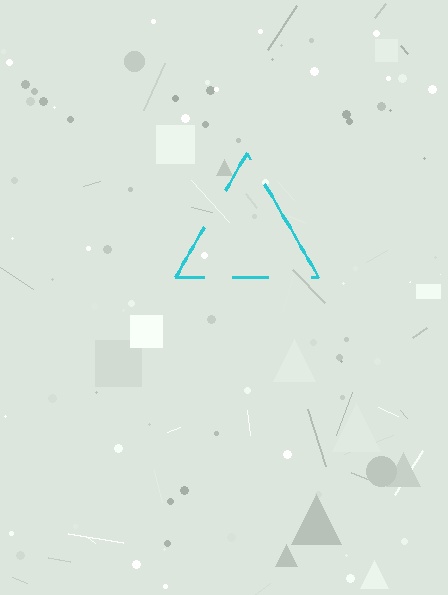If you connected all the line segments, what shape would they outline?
They would outline a triangle.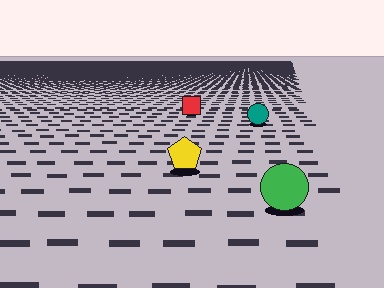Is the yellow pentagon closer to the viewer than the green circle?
No. The green circle is closer — you can tell from the texture gradient: the ground texture is coarser near it.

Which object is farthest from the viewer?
The red square is farthest from the viewer. It appears smaller and the ground texture around it is denser.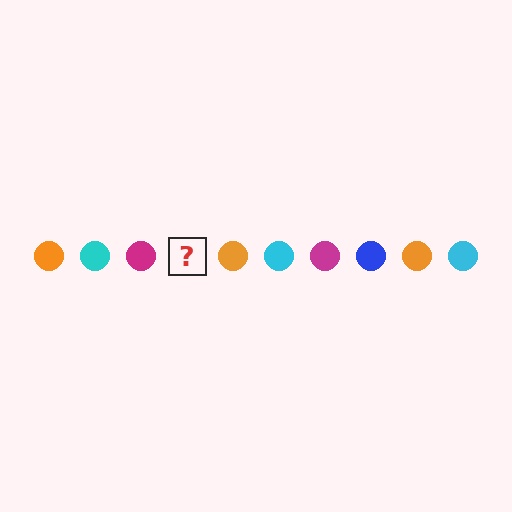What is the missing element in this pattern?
The missing element is a blue circle.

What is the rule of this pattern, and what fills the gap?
The rule is that the pattern cycles through orange, cyan, magenta, blue circles. The gap should be filled with a blue circle.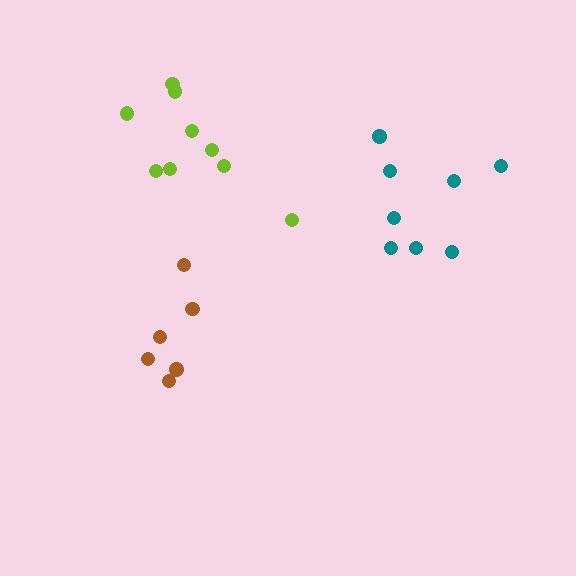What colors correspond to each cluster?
The clusters are colored: lime, teal, brown.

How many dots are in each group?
Group 1: 9 dots, Group 2: 8 dots, Group 3: 6 dots (23 total).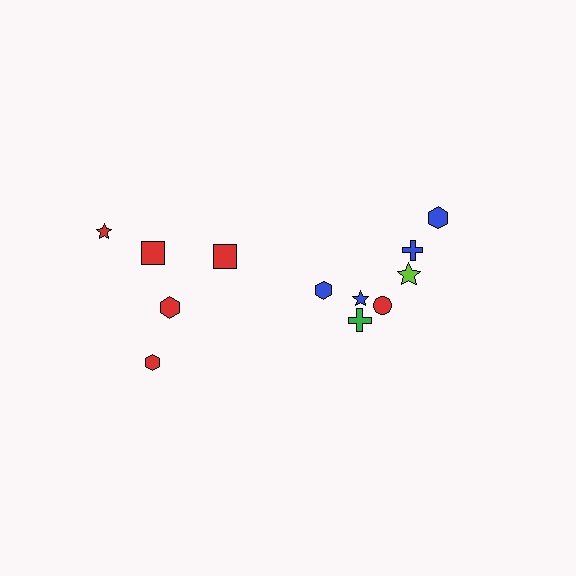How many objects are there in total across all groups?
There are 12 objects.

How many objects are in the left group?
There are 5 objects.